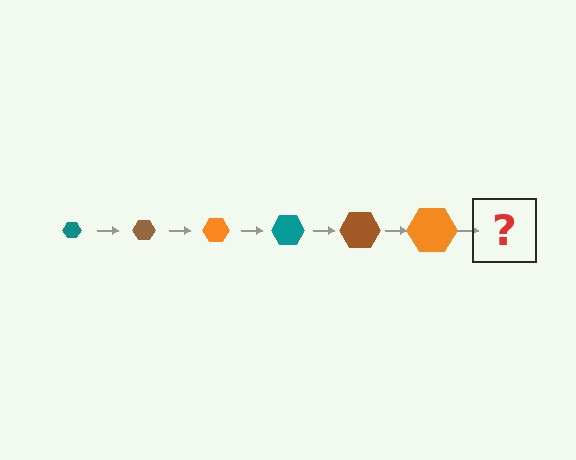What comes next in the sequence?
The next element should be a teal hexagon, larger than the previous one.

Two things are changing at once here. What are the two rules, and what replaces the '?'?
The two rules are that the hexagon grows larger each step and the color cycles through teal, brown, and orange. The '?' should be a teal hexagon, larger than the previous one.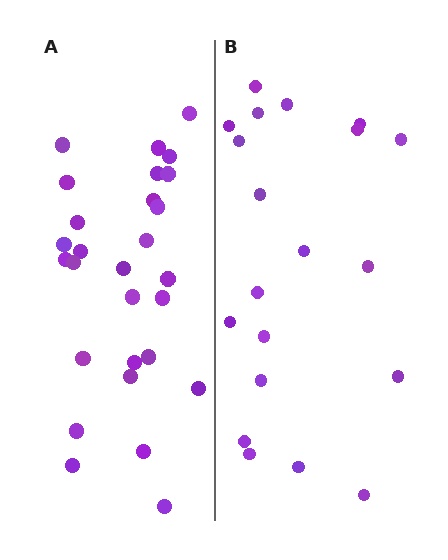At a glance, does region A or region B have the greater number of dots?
Region A (the left region) has more dots.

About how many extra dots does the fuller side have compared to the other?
Region A has roughly 8 or so more dots than region B.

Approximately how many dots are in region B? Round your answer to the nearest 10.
About 20 dots.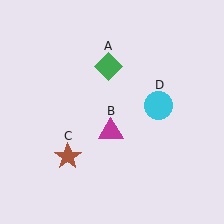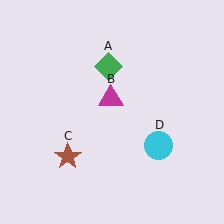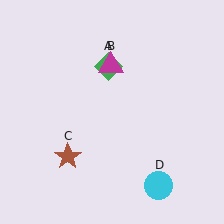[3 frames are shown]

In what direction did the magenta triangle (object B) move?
The magenta triangle (object B) moved up.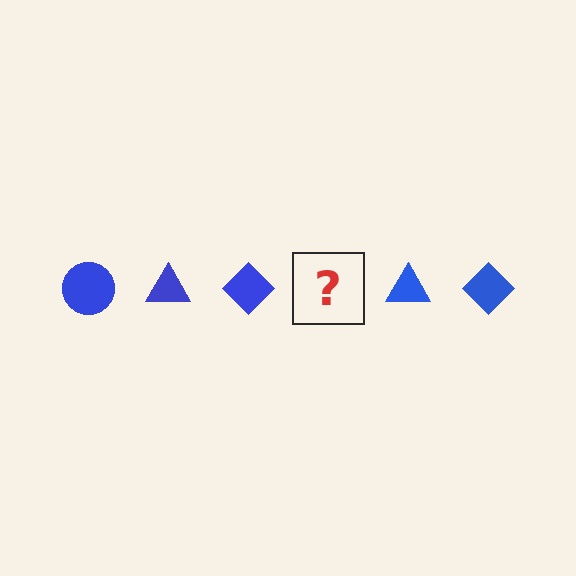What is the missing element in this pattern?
The missing element is a blue circle.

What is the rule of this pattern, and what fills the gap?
The rule is that the pattern cycles through circle, triangle, diamond shapes in blue. The gap should be filled with a blue circle.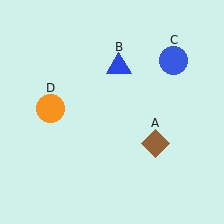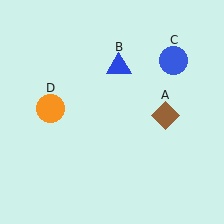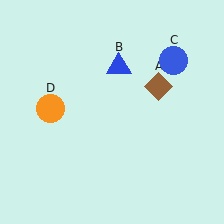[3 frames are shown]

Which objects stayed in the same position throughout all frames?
Blue triangle (object B) and blue circle (object C) and orange circle (object D) remained stationary.